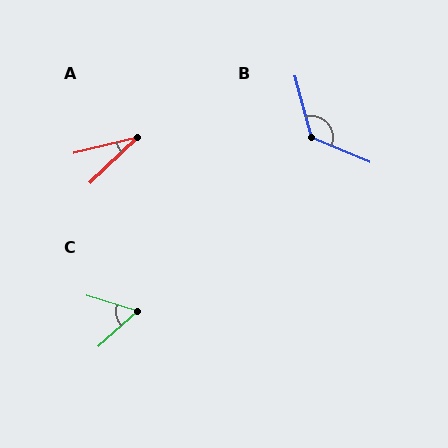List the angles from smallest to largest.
A (30°), C (58°), B (129°).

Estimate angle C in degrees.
Approximately 58 degrees.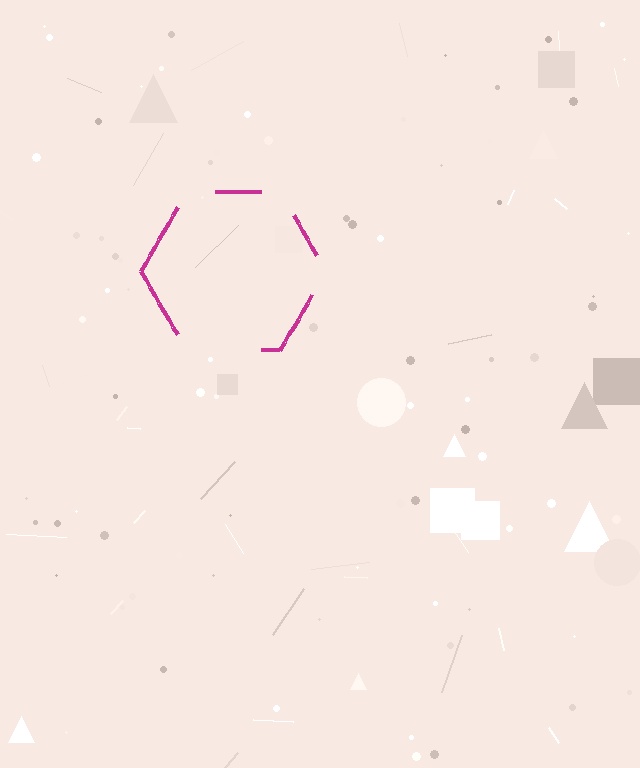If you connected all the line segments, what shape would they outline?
They would outline a hexagon.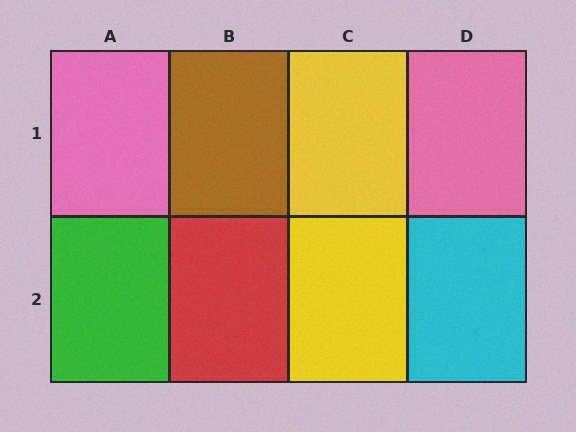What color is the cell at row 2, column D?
Cyan.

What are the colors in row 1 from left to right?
Pink, brown, yellow, pink.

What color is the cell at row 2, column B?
Red.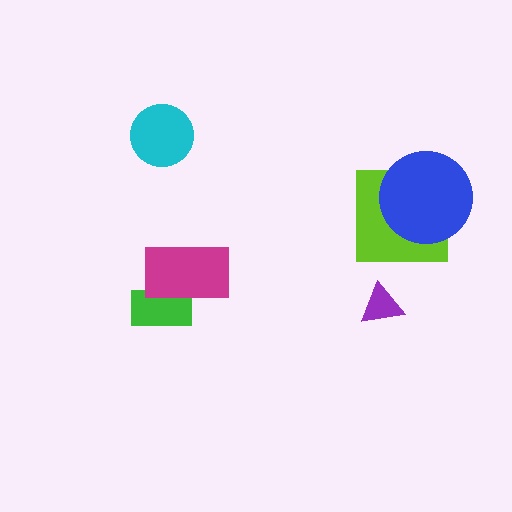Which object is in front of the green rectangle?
The magenta rectangle is in front of the green rectangle.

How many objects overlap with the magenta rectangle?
1 object overlaps with the magenta rectangle.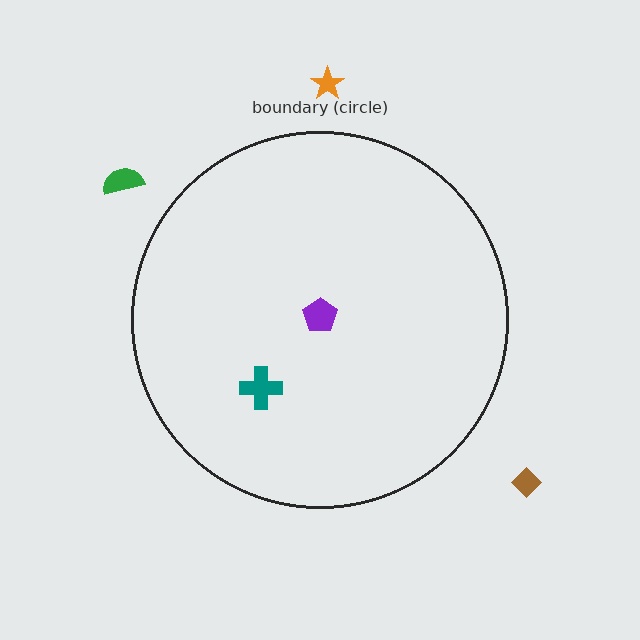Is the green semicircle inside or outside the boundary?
Outside.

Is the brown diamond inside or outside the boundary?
Outside.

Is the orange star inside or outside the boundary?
Outside.